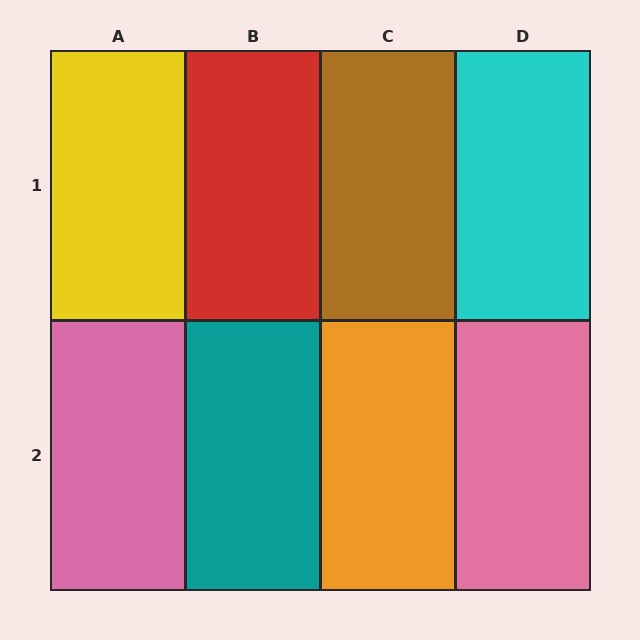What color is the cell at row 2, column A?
Pink.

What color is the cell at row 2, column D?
Pink.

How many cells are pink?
2 cells are pink.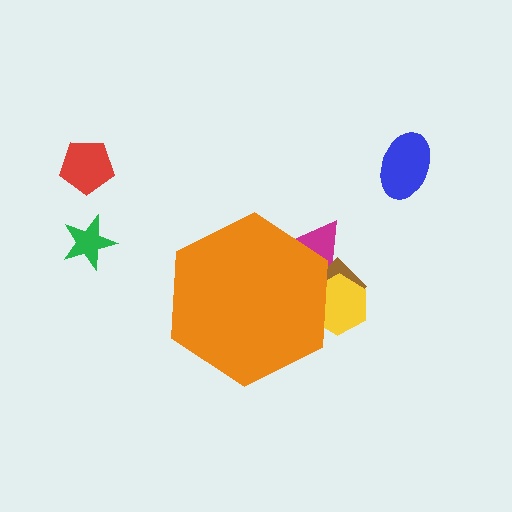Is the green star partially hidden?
No, the green star is fully visible.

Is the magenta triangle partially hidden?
Yes, the magenta triangle is partially hidden behind the orange hexagon.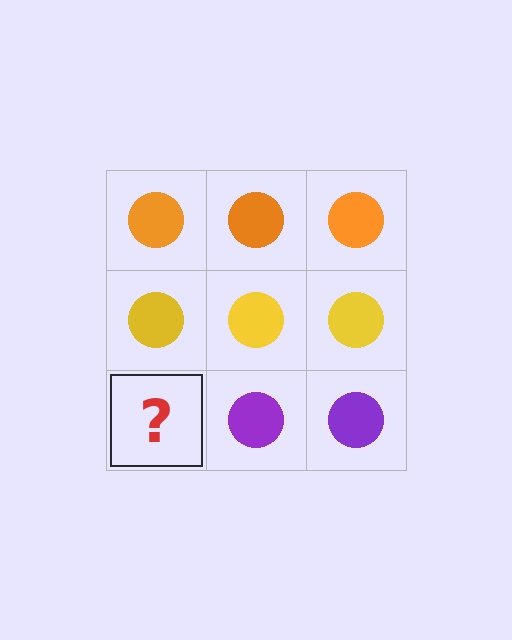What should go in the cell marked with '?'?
The missing cell should contain a purple circle.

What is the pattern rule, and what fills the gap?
The rule is that each row has a consistent color. The gap should be filled with a purple circle.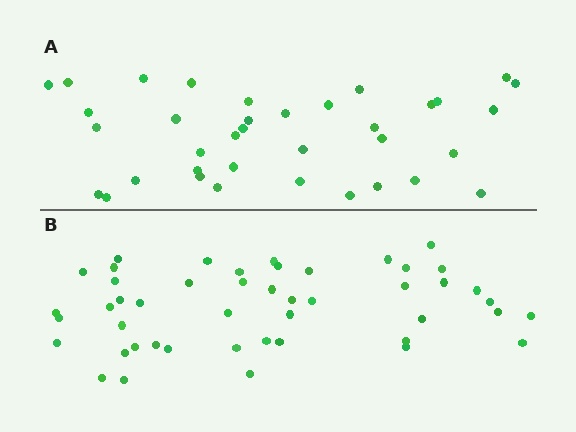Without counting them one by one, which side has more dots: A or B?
Region B (the bottom region) has more dots.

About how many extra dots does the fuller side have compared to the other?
Region B has roughly 12 or so more dots than region A.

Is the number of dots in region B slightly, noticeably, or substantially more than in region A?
Region B has noticeably more, but not dramatically so. The ratio is roughly 1.3 to 1.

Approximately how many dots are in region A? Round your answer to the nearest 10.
About 40 dots. (The exact count is 36, which rounds to 40.)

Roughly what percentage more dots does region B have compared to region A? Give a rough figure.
About 30% more.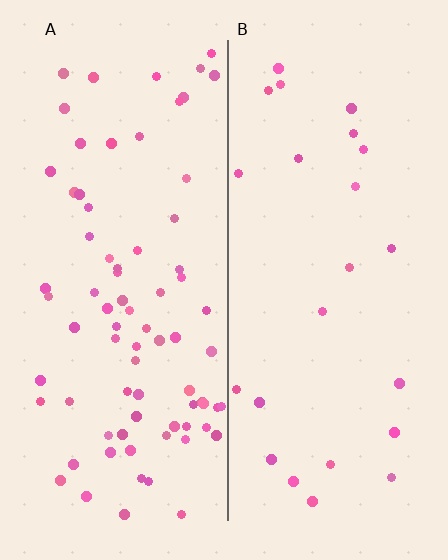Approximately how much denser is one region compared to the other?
Approximately 3.3× — region A over region B.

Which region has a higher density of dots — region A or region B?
A (the left).